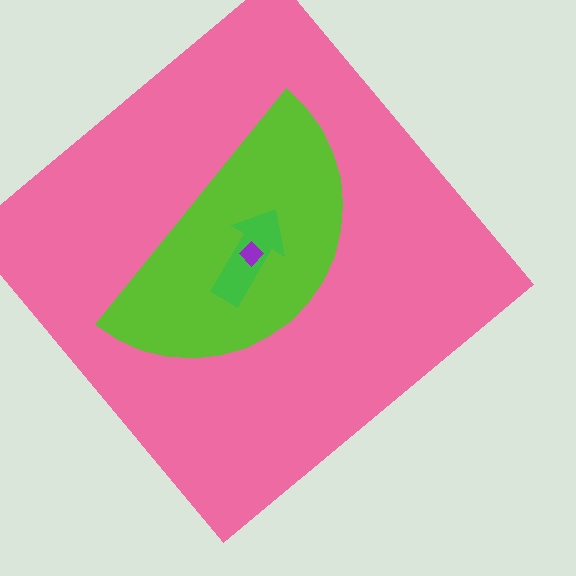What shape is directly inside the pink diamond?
The lime semicircle.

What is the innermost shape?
The purple diamond.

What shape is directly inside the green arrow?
The purple diamond.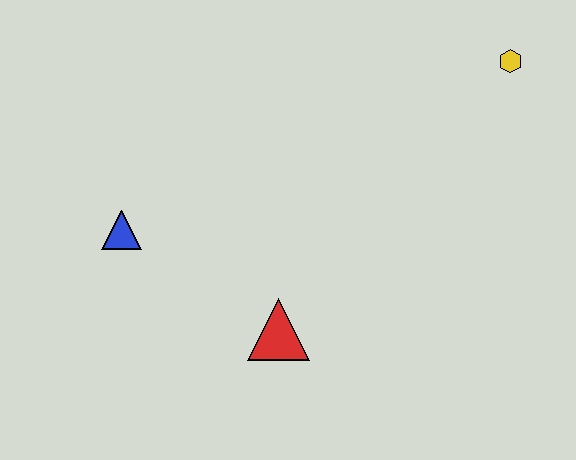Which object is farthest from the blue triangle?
The yellow hexagon is farthest from the blue triangle.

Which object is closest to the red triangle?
The blue triangle is closest to the red triangle.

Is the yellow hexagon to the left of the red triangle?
No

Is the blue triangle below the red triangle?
No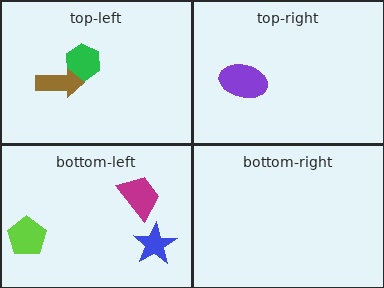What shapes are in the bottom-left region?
The lime pentagon, the magenta trapezoid, the blue star.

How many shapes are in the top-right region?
1.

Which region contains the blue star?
The bottom-left region.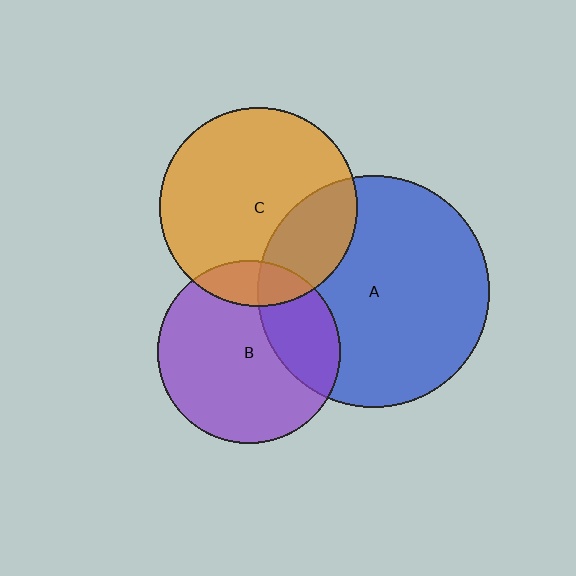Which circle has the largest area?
Circle A (blue).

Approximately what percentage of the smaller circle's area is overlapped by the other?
Approximately 30%.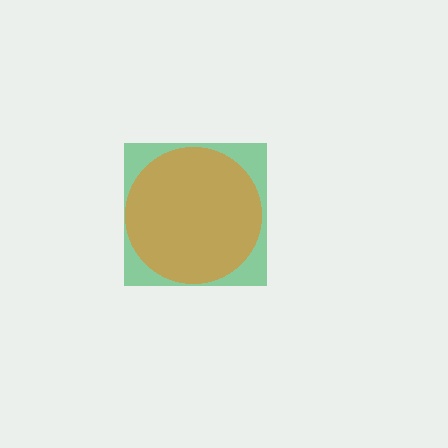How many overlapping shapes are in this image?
There are 2 overlapping shapes in the image.